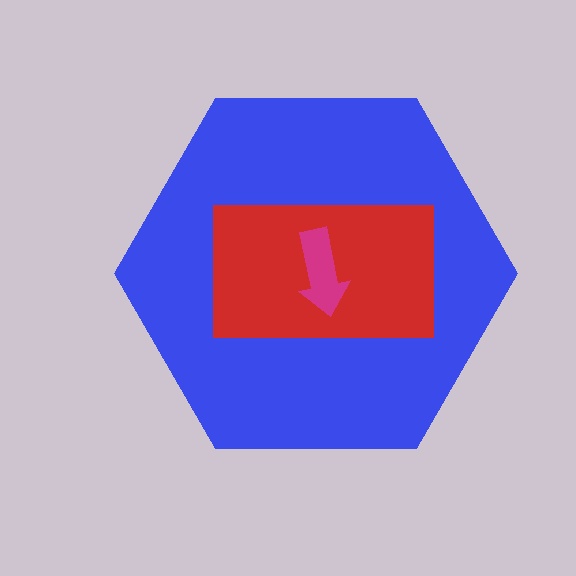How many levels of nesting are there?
3.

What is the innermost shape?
The magenta arrow.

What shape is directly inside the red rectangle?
The magenta arrow.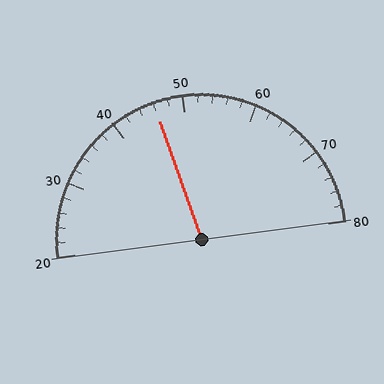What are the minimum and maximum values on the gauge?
The gauge ranges from 20 to 80.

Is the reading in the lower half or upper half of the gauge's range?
The reading is in the lower half of the range (20 to 80).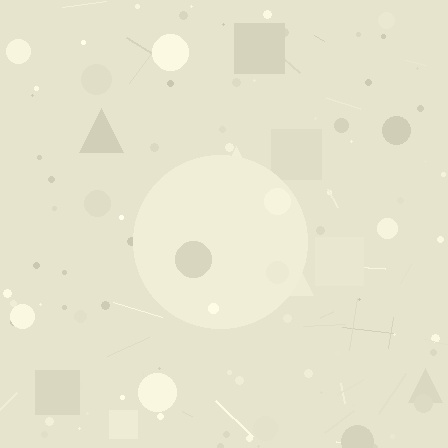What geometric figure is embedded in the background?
A circle is embedded in the background.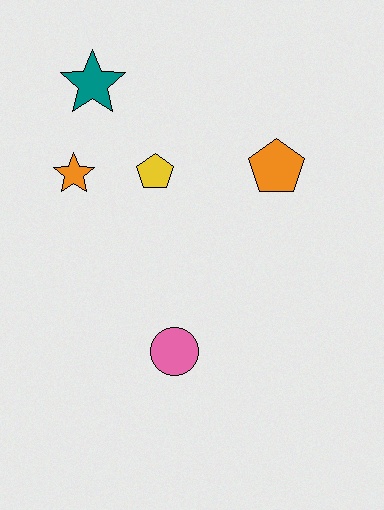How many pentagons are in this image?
There are 2 pentagons.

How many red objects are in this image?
There are no red objects.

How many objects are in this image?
There are 5 objects.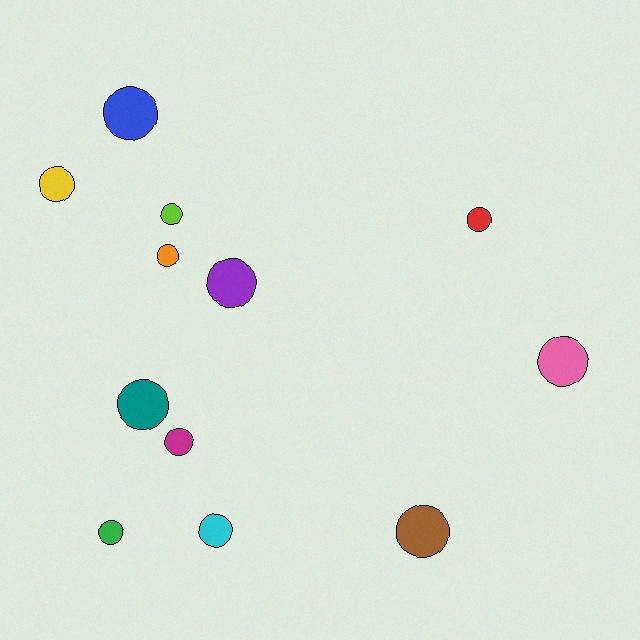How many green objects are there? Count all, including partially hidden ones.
There is 1 green object.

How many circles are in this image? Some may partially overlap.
There are 12 circles.